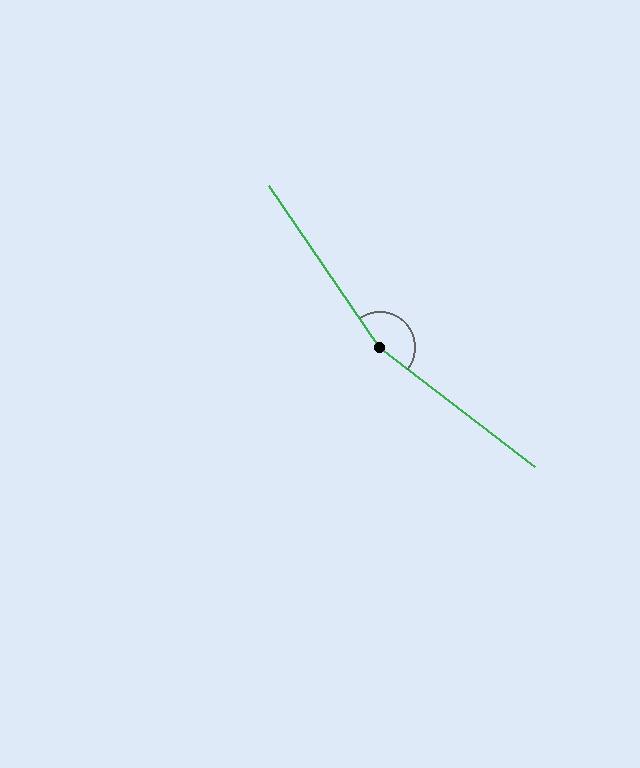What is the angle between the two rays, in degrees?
Approximately 162 degrees.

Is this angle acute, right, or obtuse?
It is obtuse.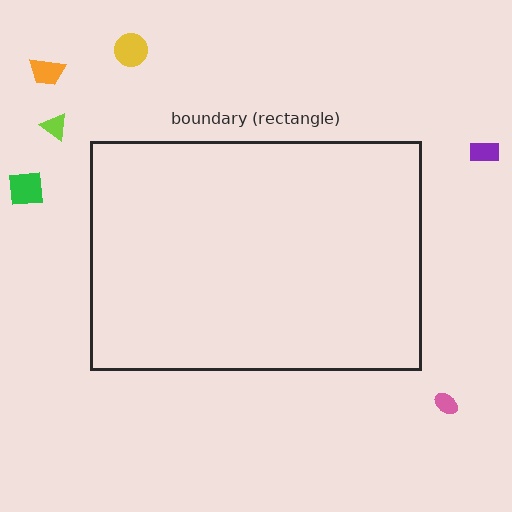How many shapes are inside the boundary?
0 inside, 6 outside.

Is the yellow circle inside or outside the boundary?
Outside.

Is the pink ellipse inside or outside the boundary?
Outside.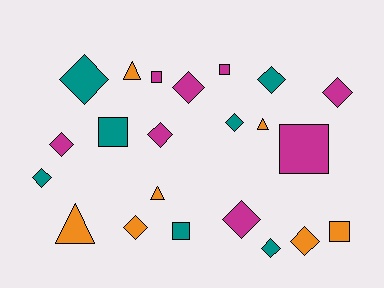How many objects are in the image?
There are 22 objects.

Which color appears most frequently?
Magenta, with 8 objects.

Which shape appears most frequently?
Diamond, with 12 objects.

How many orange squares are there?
There is 1 orange square.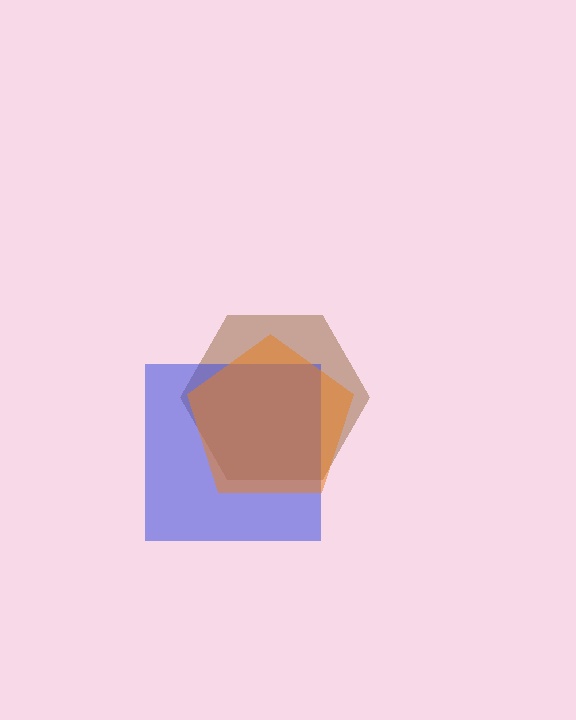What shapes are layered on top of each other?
The layered shapes are: a brown hexagon, a blue square, an orange pentagon.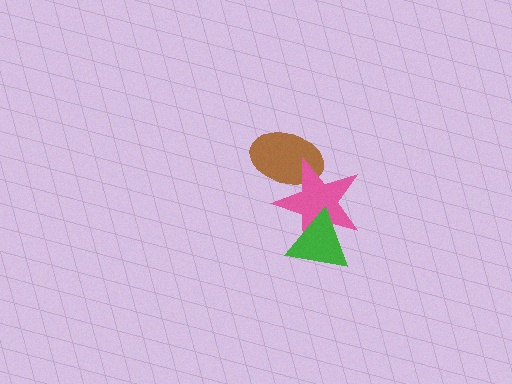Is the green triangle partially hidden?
No, no other shape covers it.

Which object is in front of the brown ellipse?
The pink star is in front of the brown ellipse.